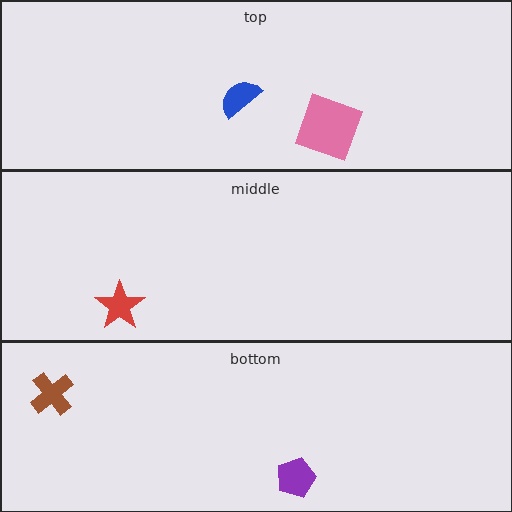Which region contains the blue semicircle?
The top region.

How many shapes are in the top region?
2.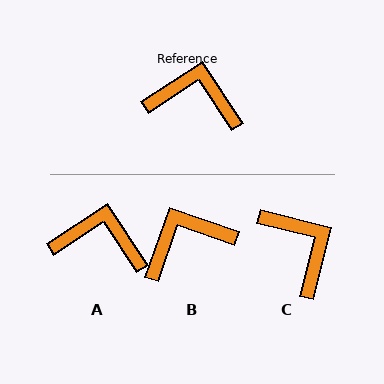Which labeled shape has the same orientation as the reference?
A.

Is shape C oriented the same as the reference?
No, it is off by about 48 degrees.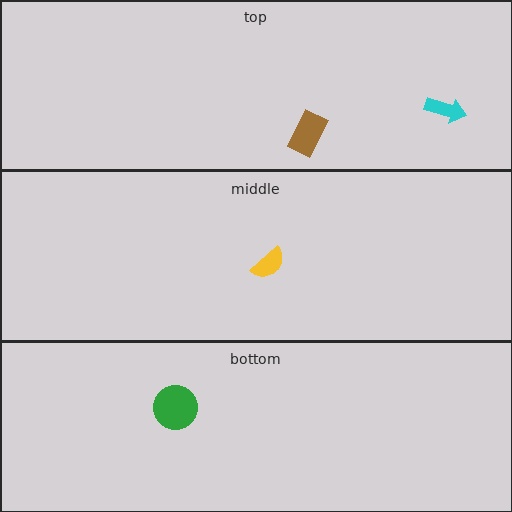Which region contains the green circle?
The bottom region.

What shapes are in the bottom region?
The green circle.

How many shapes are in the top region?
2.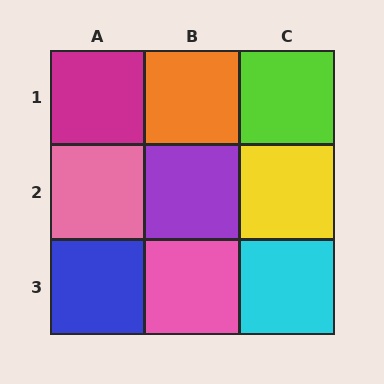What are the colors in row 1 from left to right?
Magenta, orange, lime.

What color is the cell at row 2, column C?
Yellow.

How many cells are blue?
1 cell is blue.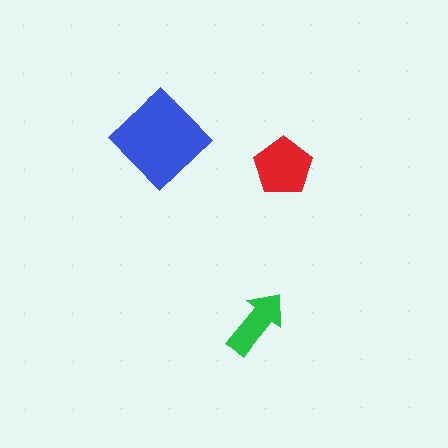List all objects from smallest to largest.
The green arrow, the red pentagon, the blue diamond.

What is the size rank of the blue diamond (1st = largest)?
1st.